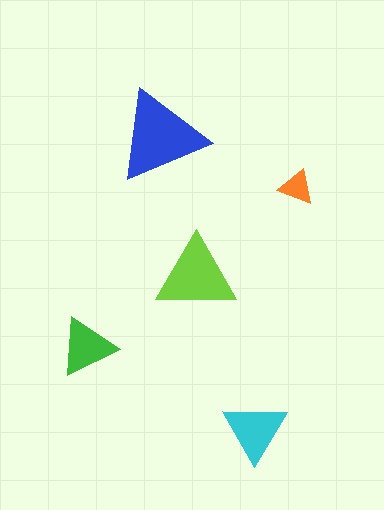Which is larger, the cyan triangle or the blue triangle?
The blue one.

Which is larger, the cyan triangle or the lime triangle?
The lime one.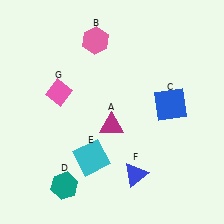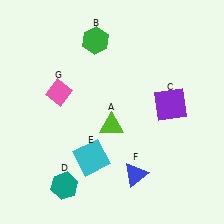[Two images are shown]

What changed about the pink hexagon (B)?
In Image 1, B is pink. In Image 2, it changed to green.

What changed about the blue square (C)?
In Image 1, C is blue. In Image 2, it changed to purple.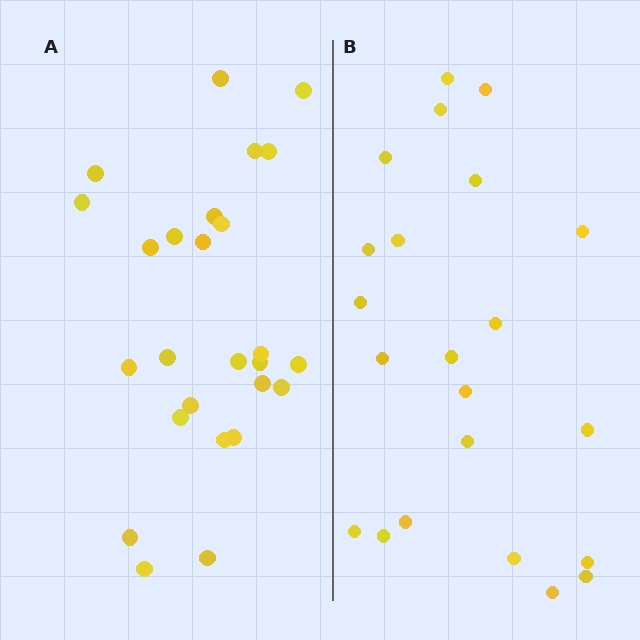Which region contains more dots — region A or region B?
Region A (the left region) has more dots.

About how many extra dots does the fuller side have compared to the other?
Region A has about 4 more dots than region B.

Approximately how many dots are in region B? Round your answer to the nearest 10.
About 20 dots. (The exact count is 22, which rounds to 20.)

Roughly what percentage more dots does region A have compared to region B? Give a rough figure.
About 20% more.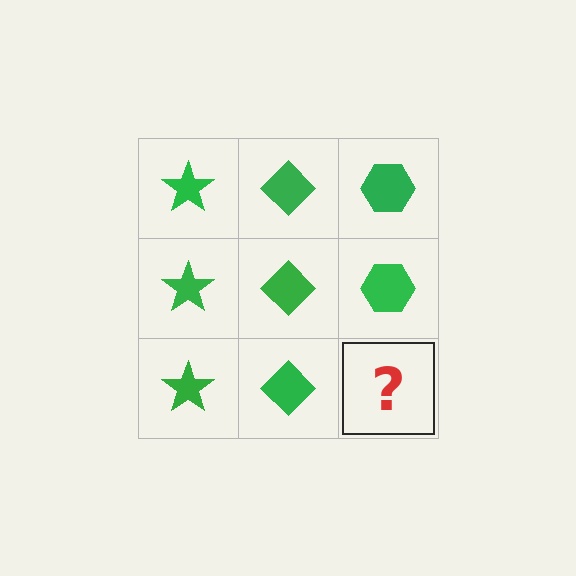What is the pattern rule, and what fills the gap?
The rule is that each column has a consistent shape. The gap should be filled with a green hexagon.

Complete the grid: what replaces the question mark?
The question mark should be replaced with a green hexagon.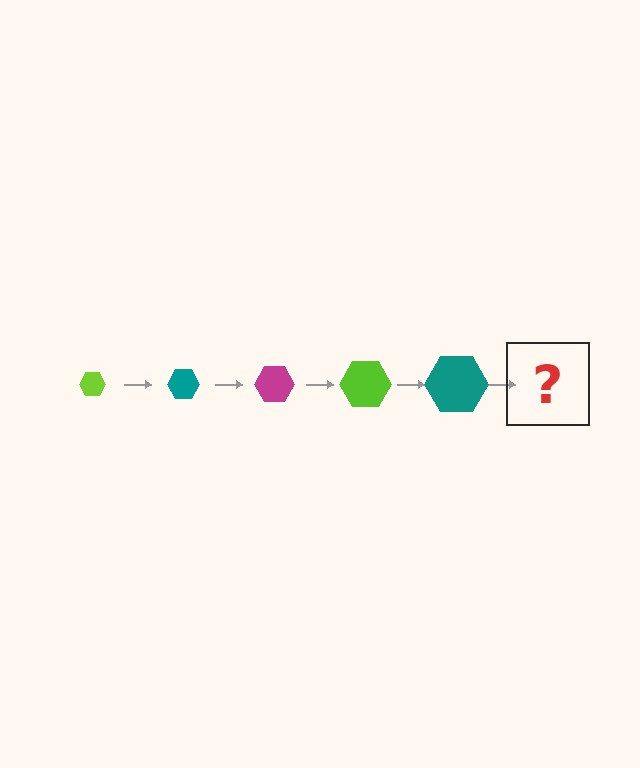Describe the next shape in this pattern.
It should be a magenta hexagon, larger than the previous one.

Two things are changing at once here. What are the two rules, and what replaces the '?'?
The two rules are that the hexagon grows larger each step and the color cycles through lime, teal, and magenta. The '?' should be a magenta hexagon, larger than the previous one.